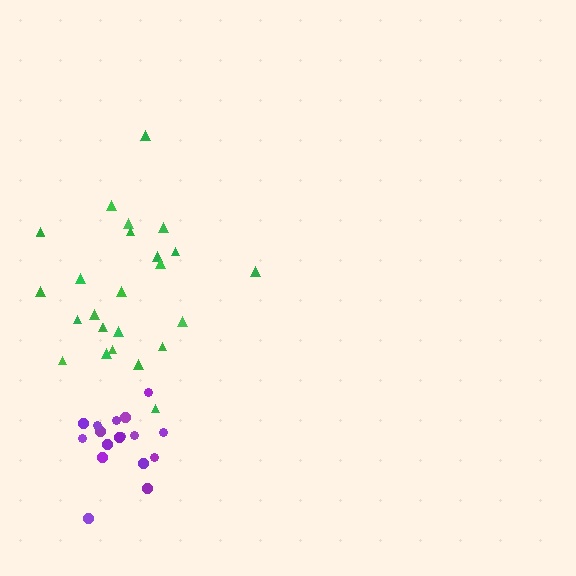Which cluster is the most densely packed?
Purple.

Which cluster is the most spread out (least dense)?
Green.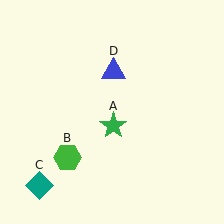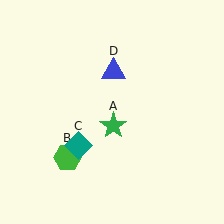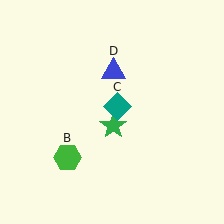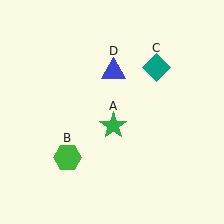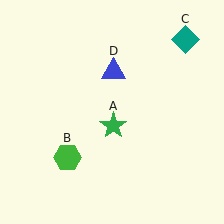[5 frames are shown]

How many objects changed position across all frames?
1 object changed position: teal diamond (object C).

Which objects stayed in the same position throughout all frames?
Green star (object A) and green hexagon (object B) and blue triangle (object D) remained stationary.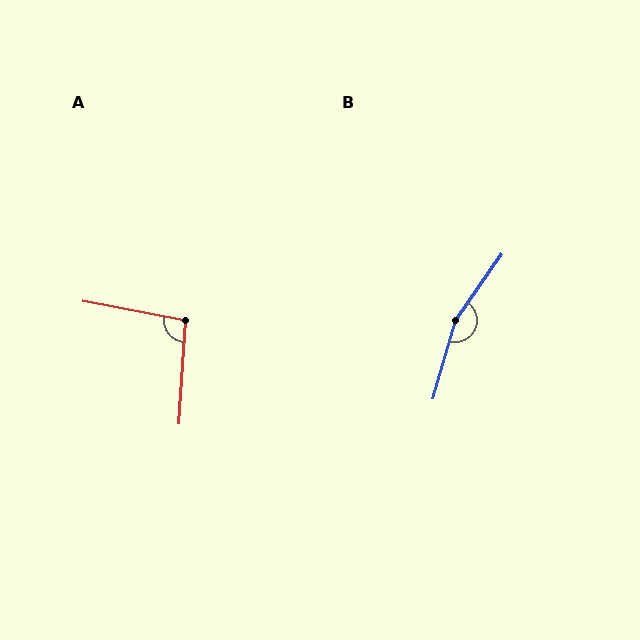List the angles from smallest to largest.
A (97°), B (161°).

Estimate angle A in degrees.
Approximately 97 degrees.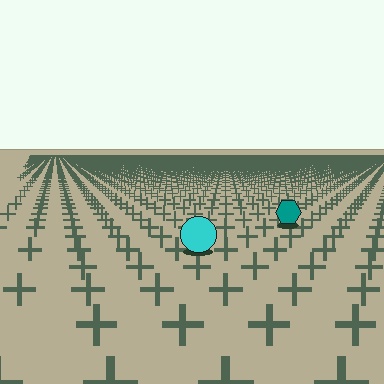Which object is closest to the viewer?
The cyan circle is closest. The texture marks near it are larger and more spread out.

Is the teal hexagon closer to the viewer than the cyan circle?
No. The cyan circle is closer — you can tell from the texture gradient: the ground texture is coarser near it.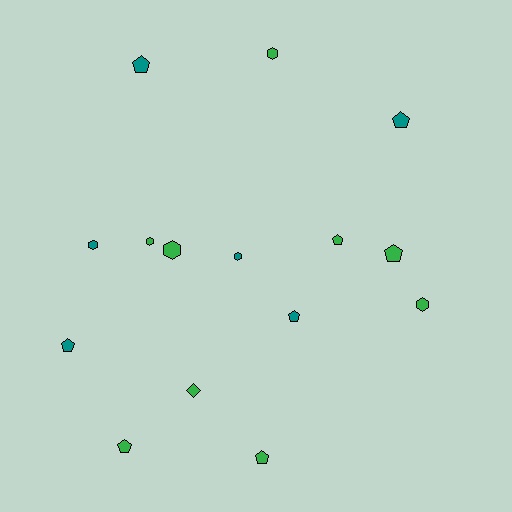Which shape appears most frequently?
Pentagon, with 8 objects.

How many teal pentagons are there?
There are 4 teal pentagons.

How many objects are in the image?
There are 15 objects.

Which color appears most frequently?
Green, with 9 objects.